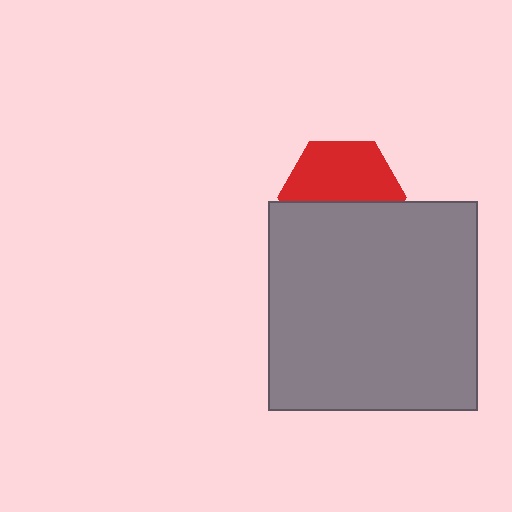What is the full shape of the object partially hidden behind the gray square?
The partially hidden object is a red hexagon.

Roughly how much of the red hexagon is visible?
About half of it is visible (roughly 55%).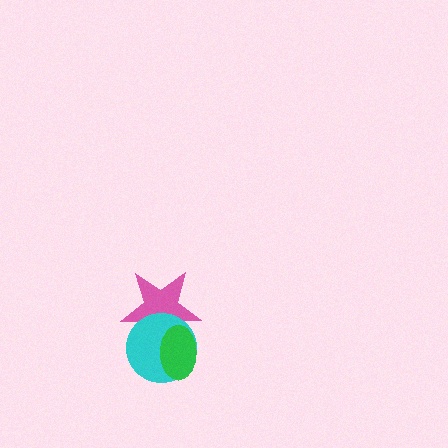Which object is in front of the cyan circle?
The green ellipse is in front of the cyan circle.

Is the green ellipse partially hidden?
No, no other shape covers it.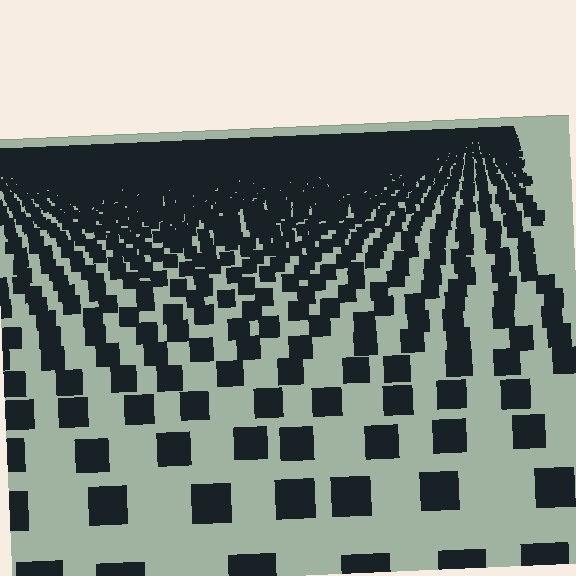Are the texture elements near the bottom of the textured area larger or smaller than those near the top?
Larger. Near the bottom, elements are closer to the viewer and appear at a bigger on-screen size.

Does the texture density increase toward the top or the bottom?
Density increases toward the top.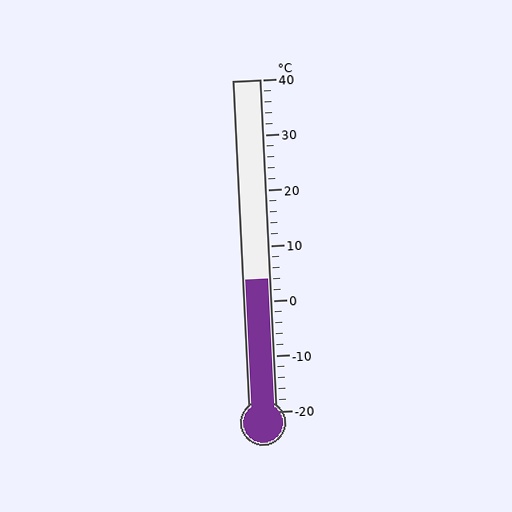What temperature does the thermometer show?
The thermometer shows approximately 4°C.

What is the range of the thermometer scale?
The thermometer scale ranges from -20°C to 40°C.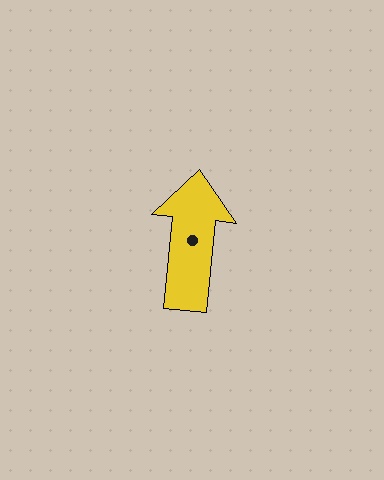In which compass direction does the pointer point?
North.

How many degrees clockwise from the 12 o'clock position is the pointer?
Approximately 6 degrees.